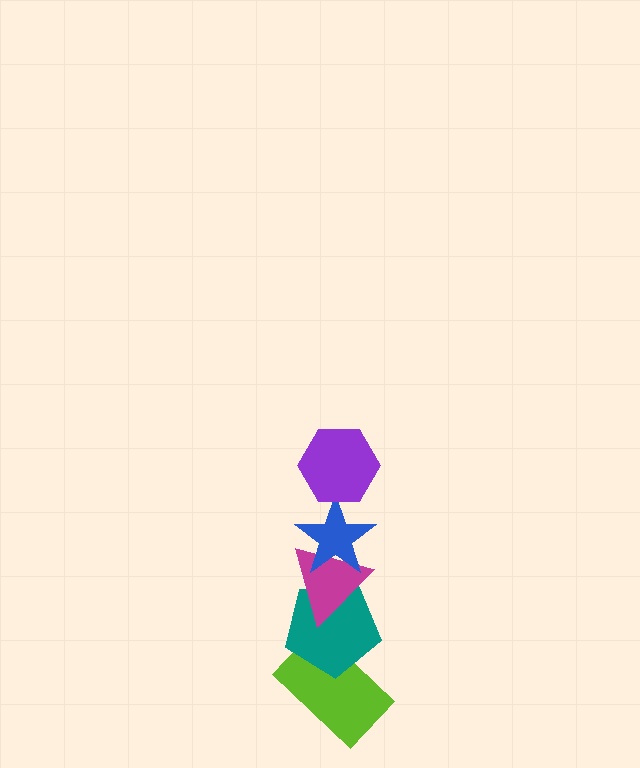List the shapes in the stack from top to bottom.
From top to bottom: the purple hexagon, the blue star, the magenta triangle, the teal pentagon, the lime rectangle.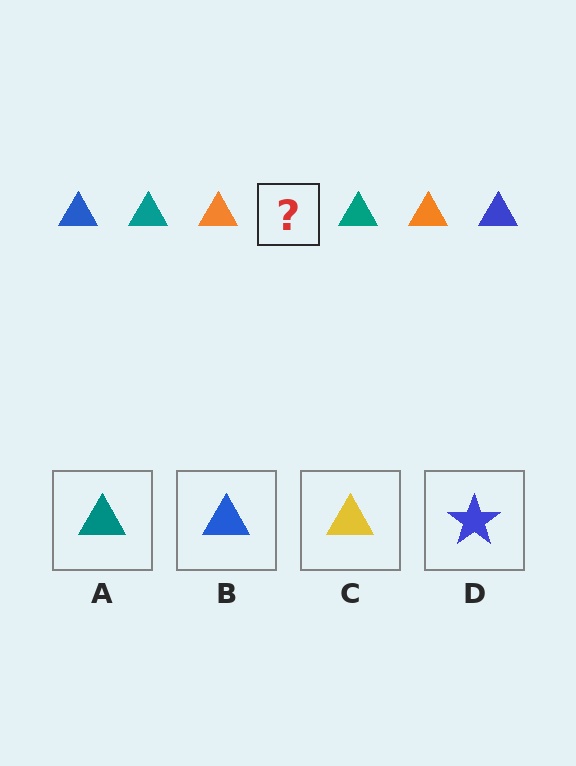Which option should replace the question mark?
Option B.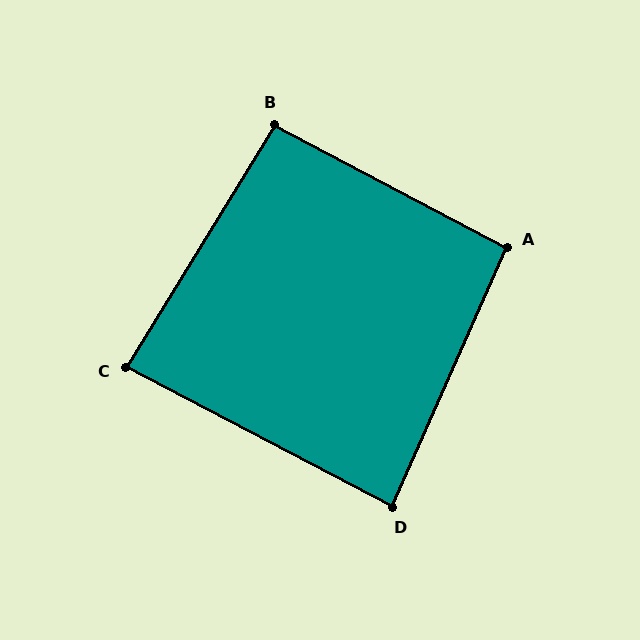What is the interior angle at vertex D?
Approximately 86 degrees (approximately right).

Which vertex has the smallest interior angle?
C, at approximately 86 degrees.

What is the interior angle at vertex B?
Approximately 94 degrees (approximately right).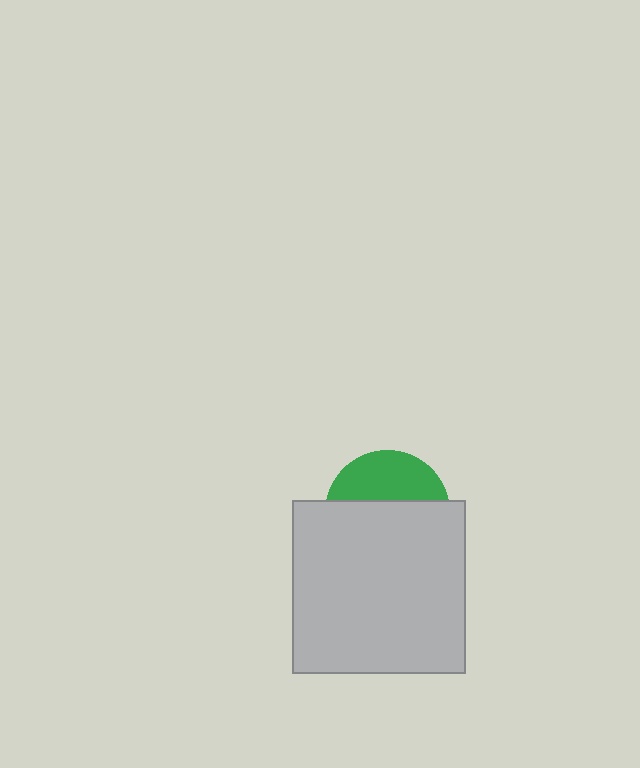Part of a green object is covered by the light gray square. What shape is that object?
It is a circle.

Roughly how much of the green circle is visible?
A small part of it is visible (roughly 37%).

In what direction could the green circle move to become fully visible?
The green circle could move up. That would shift it out from behind the light gray square entirely.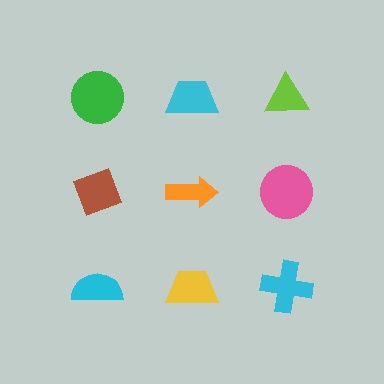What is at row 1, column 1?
A green circle.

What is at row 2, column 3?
A pink circle.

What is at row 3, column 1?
A cyan semicircle.